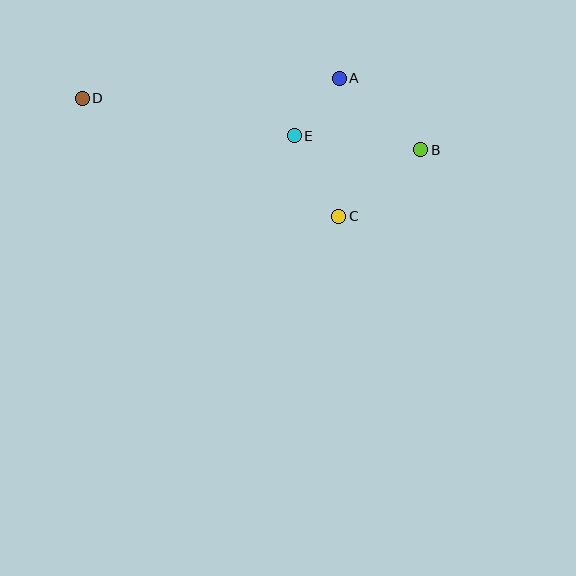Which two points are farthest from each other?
Points B and D are farthest from each other.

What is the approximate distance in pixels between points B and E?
The distance between B and E is approximately 127 pixels.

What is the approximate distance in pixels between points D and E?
The distance between D and E is approximately 216 pixels.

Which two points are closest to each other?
Points A and E are closest to each other.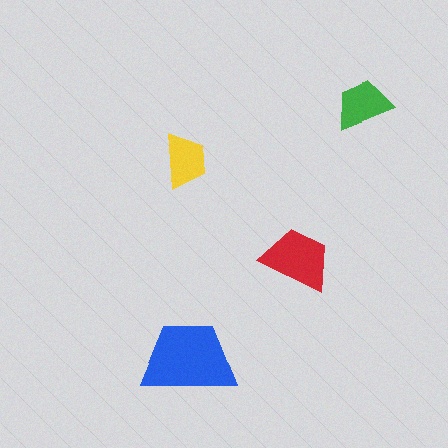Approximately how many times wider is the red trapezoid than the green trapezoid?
About 1.5 times wider.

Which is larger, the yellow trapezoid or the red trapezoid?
The red one.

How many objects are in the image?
There are 4 objects in the image.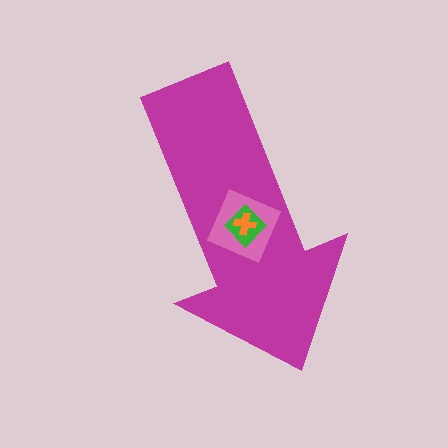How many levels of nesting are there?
4.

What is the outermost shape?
The magenta arrow.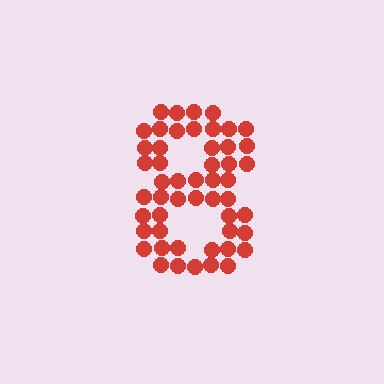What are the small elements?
The small elements are circles.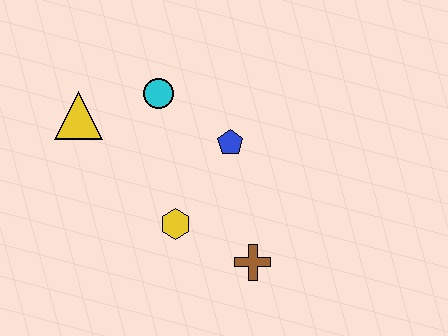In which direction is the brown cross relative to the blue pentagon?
The brown cross is below the blue pentagon.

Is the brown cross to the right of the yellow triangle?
Yes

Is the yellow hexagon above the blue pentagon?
No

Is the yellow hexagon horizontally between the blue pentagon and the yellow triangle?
Yes